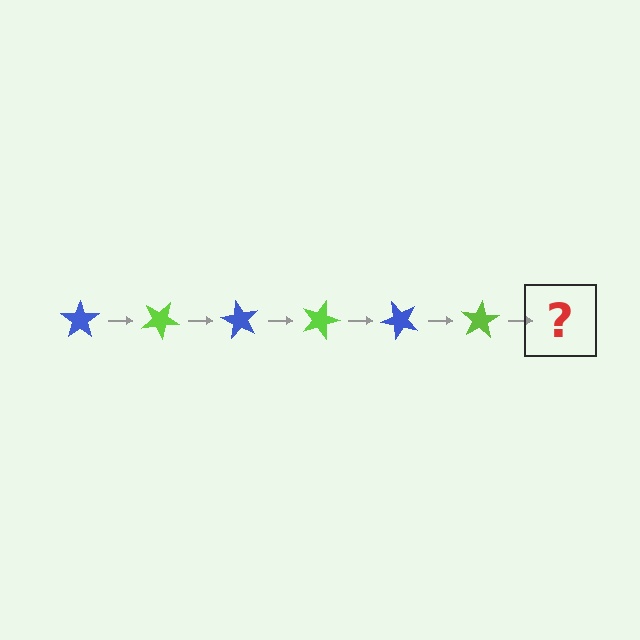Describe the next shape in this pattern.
It should be a blue star, rotated 180 degrees from the start.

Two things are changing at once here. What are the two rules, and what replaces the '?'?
The two rules are that it rotates 30 degrees each step and the color cycles through blue and lime. The '?' should be a blue star, rotated 180 degrees from the start.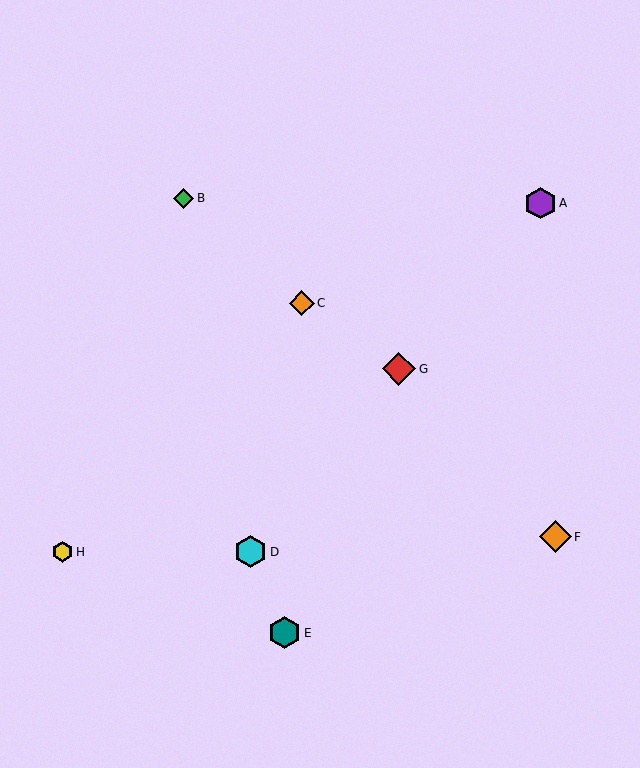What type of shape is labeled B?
Shape B is a green diamond.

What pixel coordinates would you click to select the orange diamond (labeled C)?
Click at (302, 303) to select the orange diamond C.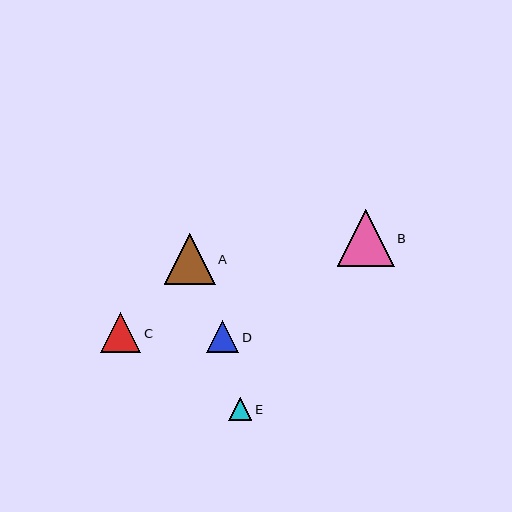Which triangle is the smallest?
Triangle E is the smallest with a size of approximately 23 pixels.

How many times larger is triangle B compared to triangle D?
Triangle B is approximately 1.8 times the size of triangle D.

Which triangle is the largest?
Triangle B is the largest with a size of approximately 57 pixels.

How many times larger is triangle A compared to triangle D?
Triangle A is approximately 1.6 times the size of triangle D.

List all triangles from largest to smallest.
From largest to smallest: B, A, C, D, E.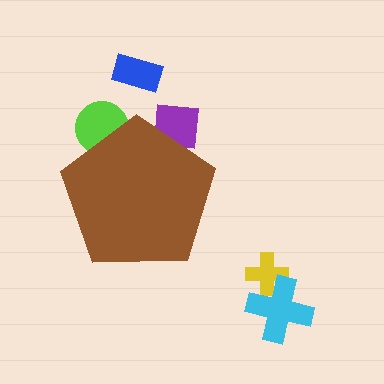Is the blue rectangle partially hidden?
No, the blue rectangle is fully visible.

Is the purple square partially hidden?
Yes, the purple square is partially hidden behind the brown pentagon.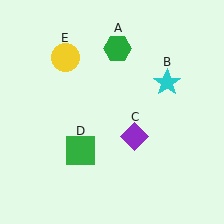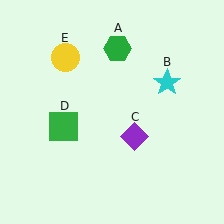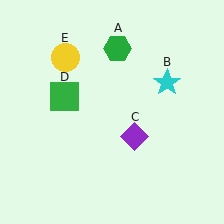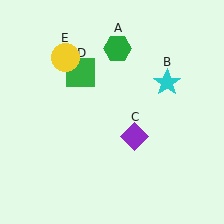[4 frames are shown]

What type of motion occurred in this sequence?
The green square (object D) rotated clockwise around the center of the scene.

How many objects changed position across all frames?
1 object changed position: green square (object D).